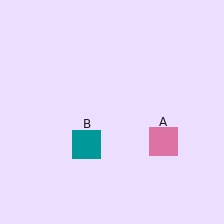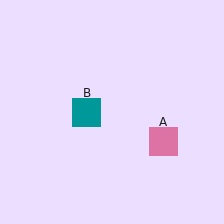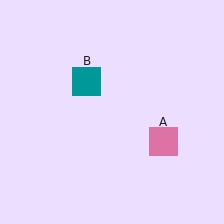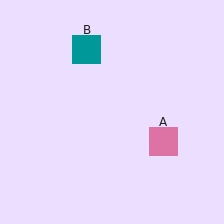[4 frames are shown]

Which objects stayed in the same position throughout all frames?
Pink square (object A) remained stationary.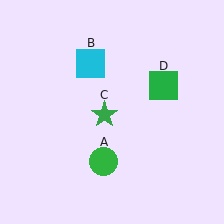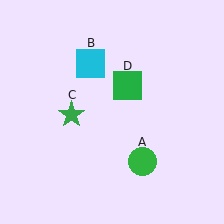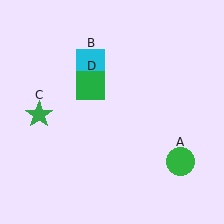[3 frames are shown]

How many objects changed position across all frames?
3 objects changed position: green circle (object A), green star (object C), green square (object D).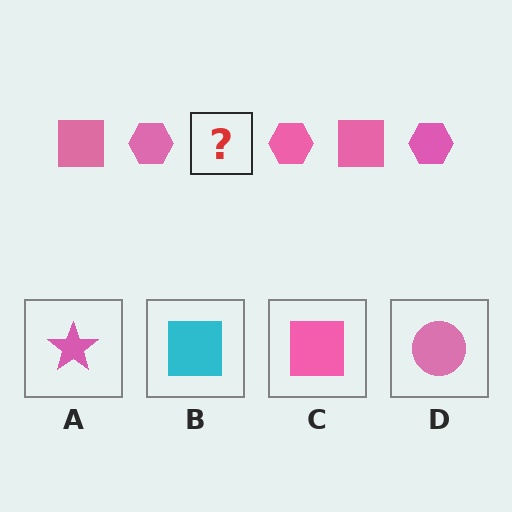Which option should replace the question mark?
Option C.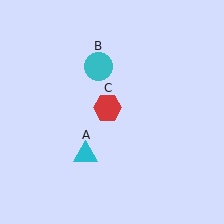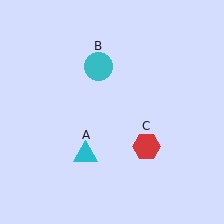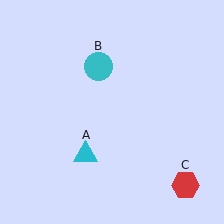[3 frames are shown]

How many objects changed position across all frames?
1 object changed position: red hexagon (object C).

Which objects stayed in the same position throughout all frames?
Cyan triangle (object A) and cyan circle (object B) remained stationary.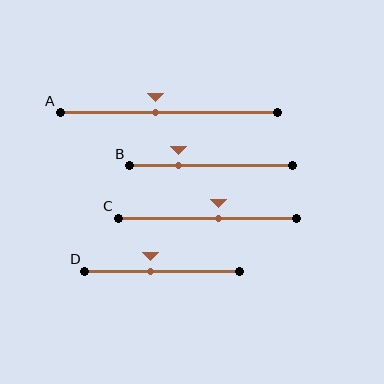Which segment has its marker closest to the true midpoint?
Segment C has its marker closest to the true midpoint.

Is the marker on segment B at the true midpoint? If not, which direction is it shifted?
No, the marker on segment B is shifted to the left by about 20% of the segment length.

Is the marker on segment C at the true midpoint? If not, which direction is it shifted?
No, the marker on segment C is shifted to the right by about 6% of the segment length.